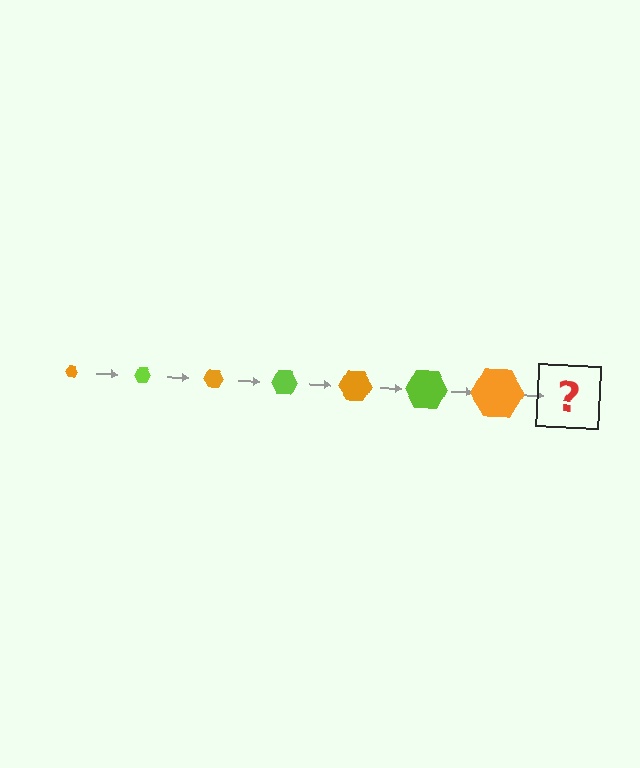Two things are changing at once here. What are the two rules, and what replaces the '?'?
The two rules are that the hexagon grows larger each step and the color cycles through orange and lime. The '?' should be a lime hexagon, larger than the previous one.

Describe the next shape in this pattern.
It should be a lime hexagon, larger than the previous one.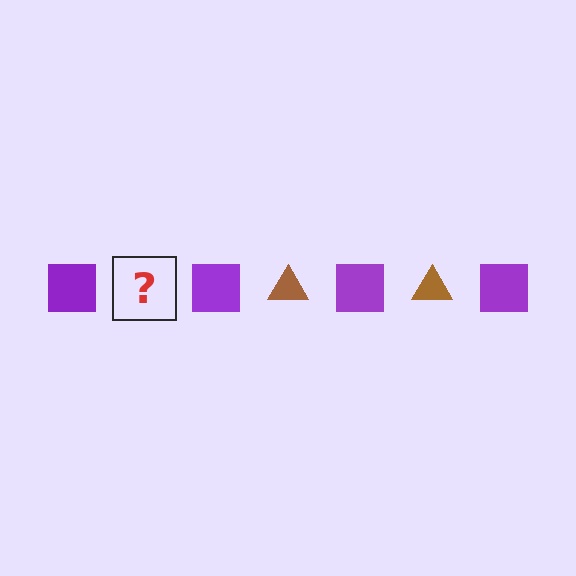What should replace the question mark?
The question mark should be replaced with a brown triangle.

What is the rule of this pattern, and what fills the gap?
The rule is that the pattern alternates between purple square and brown triangle. The gap should be filled with a brown triangle.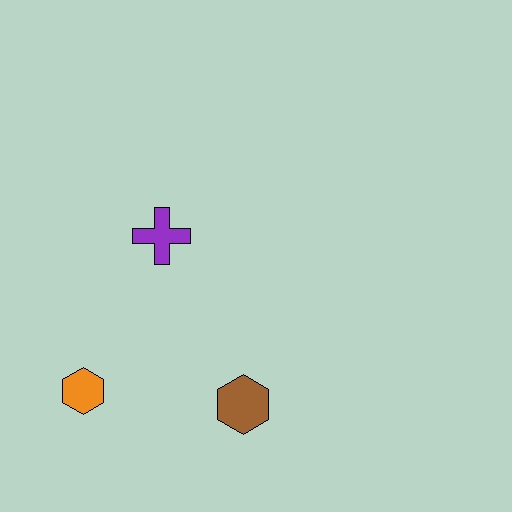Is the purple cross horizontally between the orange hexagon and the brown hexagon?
Yes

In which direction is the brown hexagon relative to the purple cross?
The brown hexagon is below the purple cross.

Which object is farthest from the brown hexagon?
The purple cross is farthest from the brown hexagon.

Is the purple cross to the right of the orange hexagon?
Yes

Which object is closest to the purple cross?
The orange hexagon is closest to the purple cross.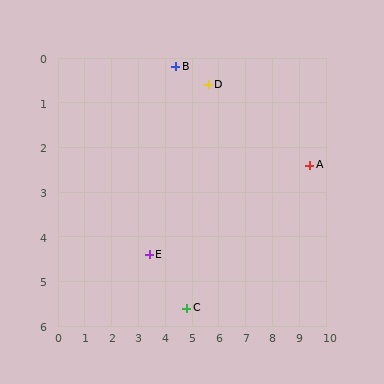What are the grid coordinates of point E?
Point E is at approximately (3.4, 4.4).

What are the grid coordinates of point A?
Point A is at approximately (9.4, 2.4).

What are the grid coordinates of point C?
Point C is at approximately (4.8, 5.6).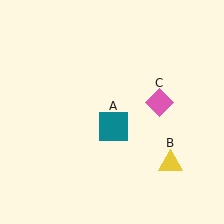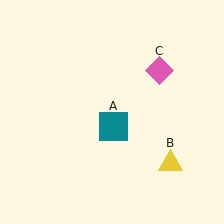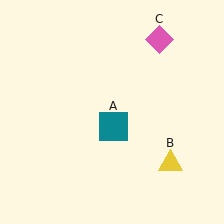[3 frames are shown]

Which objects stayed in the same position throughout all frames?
Teal square (object A) and yellow triangle (object B) remained stationary.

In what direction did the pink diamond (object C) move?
The pink diamond (object C) moved up.